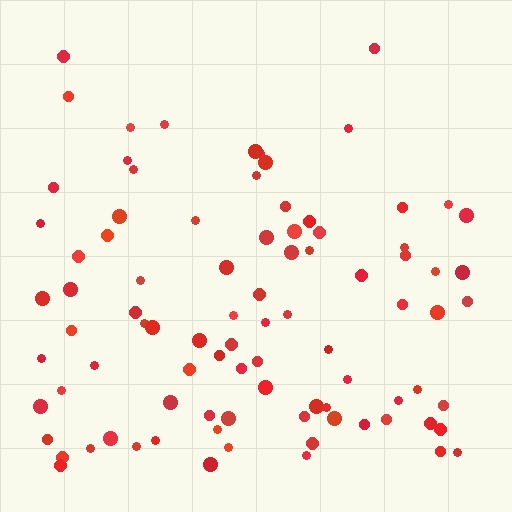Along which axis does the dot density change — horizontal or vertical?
Vertical.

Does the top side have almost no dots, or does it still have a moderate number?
Still a moderate number, just noticeably fewer than the bottom.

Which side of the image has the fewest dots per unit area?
The top.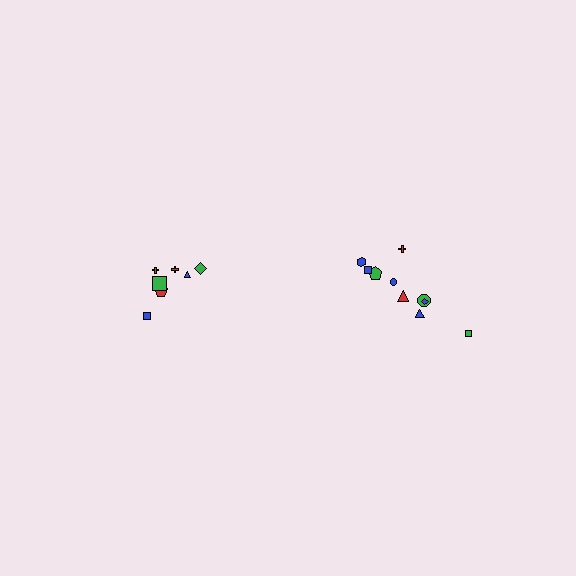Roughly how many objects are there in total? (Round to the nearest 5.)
Roughly 15 objects in total.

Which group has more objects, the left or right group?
The right group.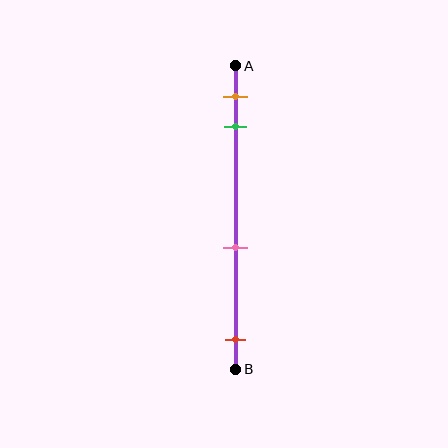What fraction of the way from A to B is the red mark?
The red mark is approximately 90% (0.9) of the way from A to B.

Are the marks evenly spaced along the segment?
No, the marks are not evenly spaced.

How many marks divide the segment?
There are 4 marks dividing the segment.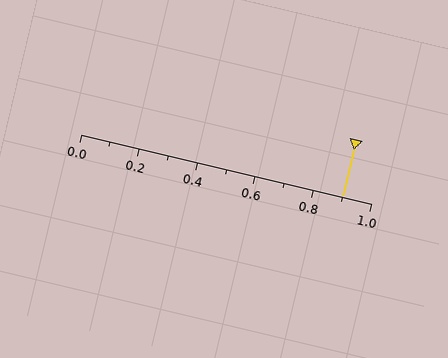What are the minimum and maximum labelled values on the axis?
The axis runs from 0.0 to 1.0.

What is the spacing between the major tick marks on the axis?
The major ticks are spaced 0.2 apart.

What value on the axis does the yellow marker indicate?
The marker indicates approximately 0.9.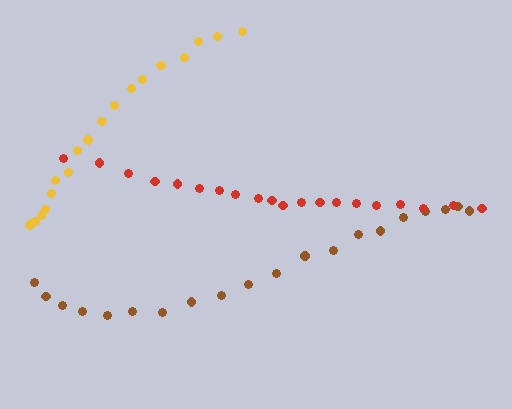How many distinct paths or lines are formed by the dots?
There are 3 distinct paths.